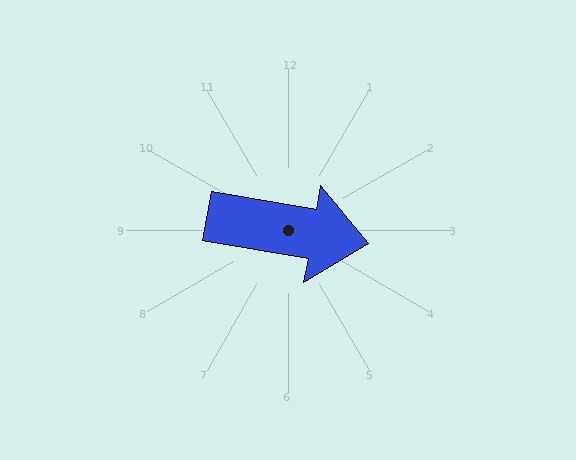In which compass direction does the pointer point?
East.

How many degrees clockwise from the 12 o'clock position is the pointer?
Approximately 100 degrees.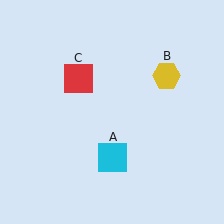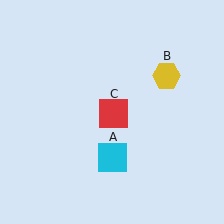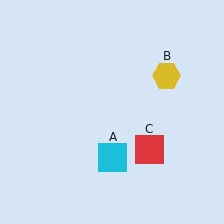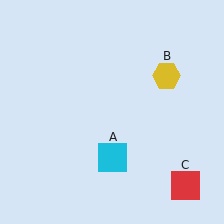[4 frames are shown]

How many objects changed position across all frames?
1 object changed position: red square (object C).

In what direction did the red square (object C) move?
The red square (object C) moved down and to the right.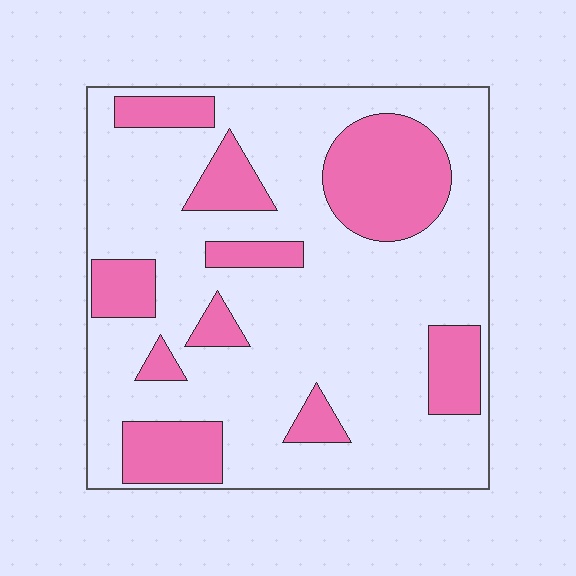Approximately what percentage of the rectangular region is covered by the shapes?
Approximately 25%.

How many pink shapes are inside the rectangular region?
10.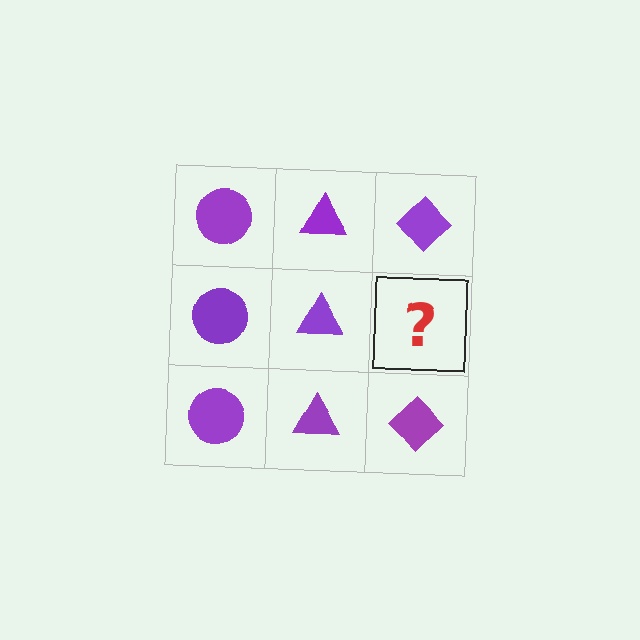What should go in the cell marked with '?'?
The missing cell should contain a purple diamond.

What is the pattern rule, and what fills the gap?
The rule is that each column has a consistent shape. The gap should be filled with a purple diamond.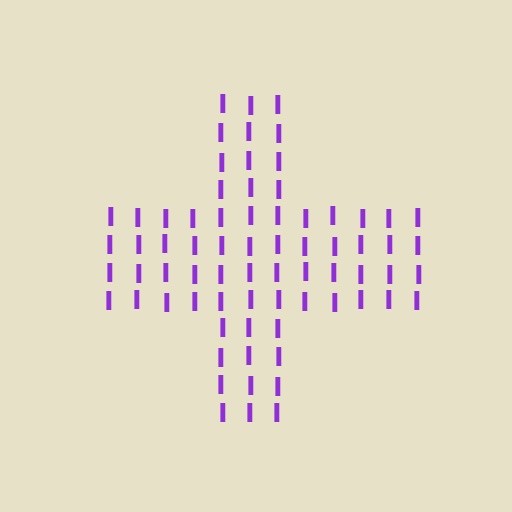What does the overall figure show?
The overall figure shows a cross.